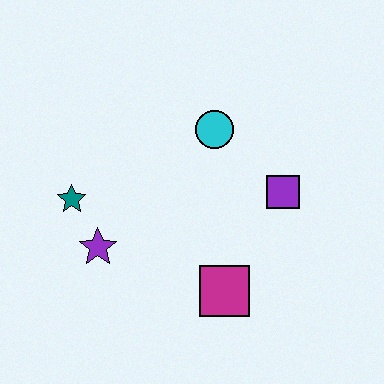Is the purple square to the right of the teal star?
Yes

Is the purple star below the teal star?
Yes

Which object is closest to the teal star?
The purple star is closest to the teal star.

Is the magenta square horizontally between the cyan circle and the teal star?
No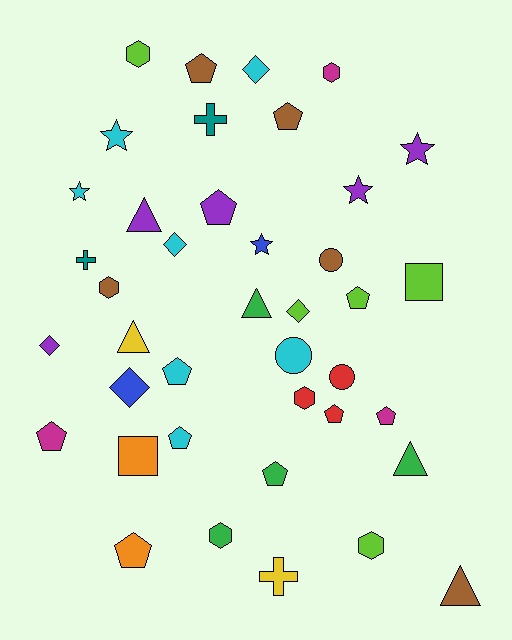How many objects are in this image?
There are 40 objects.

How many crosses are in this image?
There are 3 crosses.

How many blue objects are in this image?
There are 2 blue objects.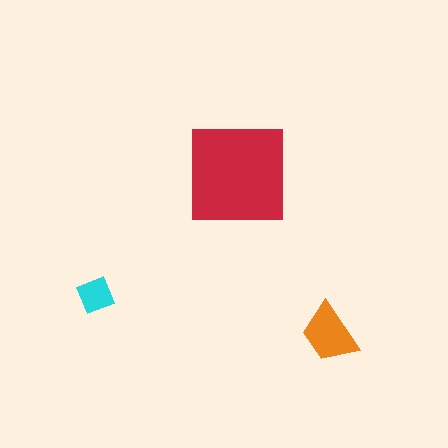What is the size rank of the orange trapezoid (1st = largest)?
2nd.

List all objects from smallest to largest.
The cyan diamond, the orange trapezoid, the red square.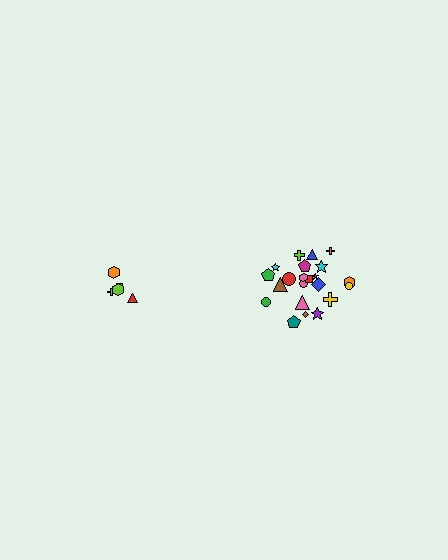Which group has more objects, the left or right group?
The right group.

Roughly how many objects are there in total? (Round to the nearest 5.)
Roughly 25 objects in total.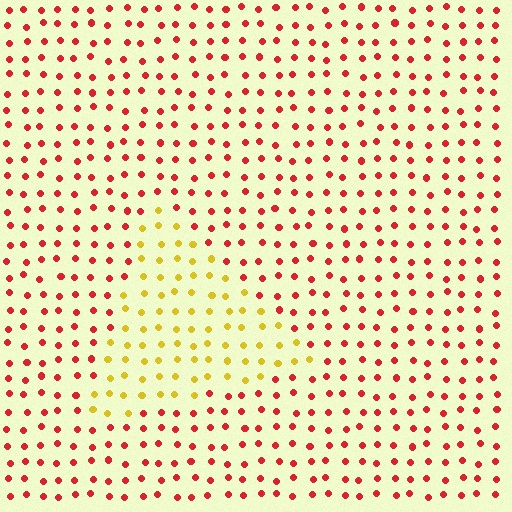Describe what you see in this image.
The image is filled with small red elements in a uniform arrangement. A triangle-shaped region is visible where the elements are tinted to a slightly different hue, forming a subtle color boundary.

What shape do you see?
I see a triangle.